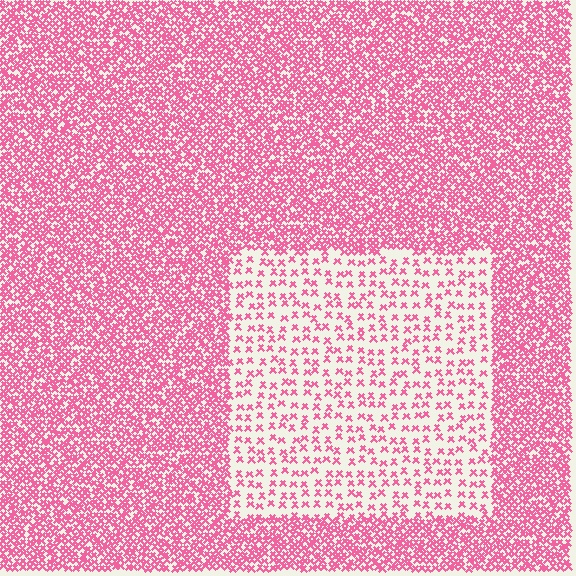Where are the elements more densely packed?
The elements are more densely packed outside the rectangle boundary.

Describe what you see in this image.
The image contains small pink elements arranged at two different densities. A rectangle-shaped region is visible where the elements are less densely packed than the surrounding area.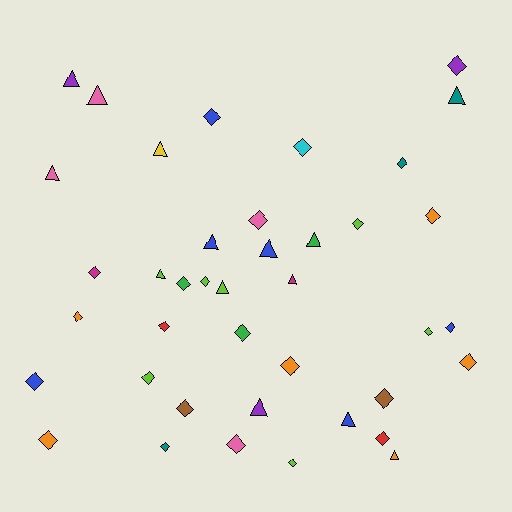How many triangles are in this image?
There are 14 triangles.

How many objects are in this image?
There are 40 objects.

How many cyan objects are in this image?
There is 1 cyan object.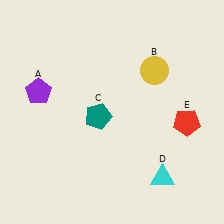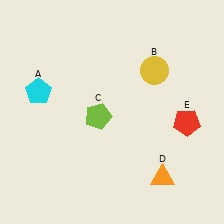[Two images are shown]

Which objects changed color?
A changed from purple to cyan. C changed from teal to lime. D changed from cyan to orange.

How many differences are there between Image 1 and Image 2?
There are 3 differences between the two images.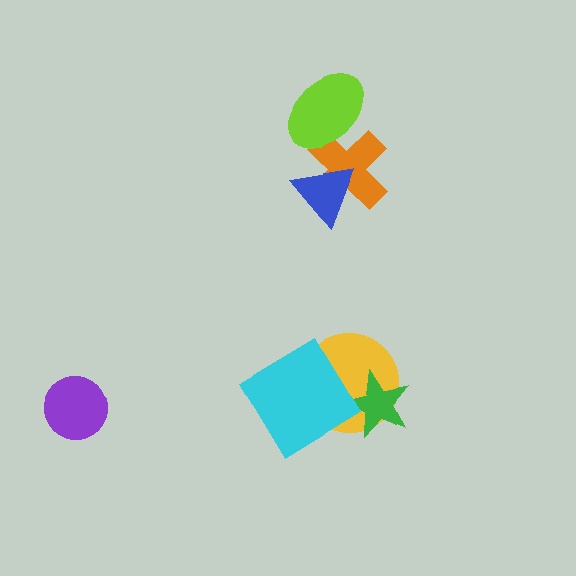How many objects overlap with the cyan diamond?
1 object overlaps with the cyan diamond.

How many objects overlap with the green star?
1 object overlaps with the green star.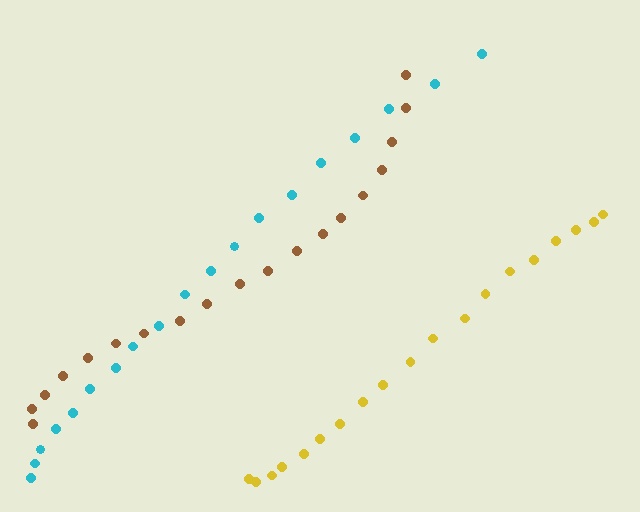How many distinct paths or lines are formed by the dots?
There are 3 distinct paths.